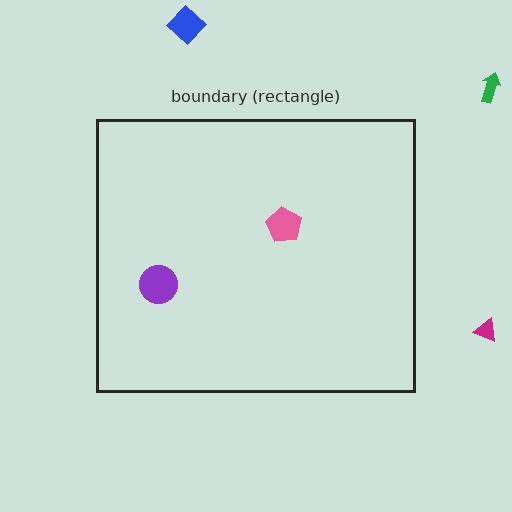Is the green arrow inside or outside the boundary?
Outside.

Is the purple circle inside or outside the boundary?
Inside.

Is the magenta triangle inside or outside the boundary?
Outside.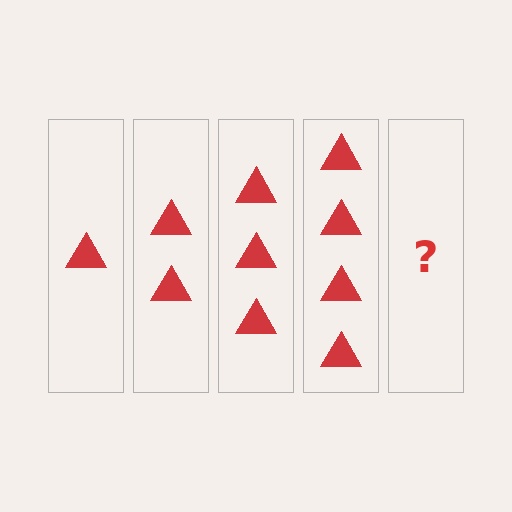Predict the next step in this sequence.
The next step is 5 triangles.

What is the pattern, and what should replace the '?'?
The pattern is that each step adds one more triangle. The '?' should be 5 triangles.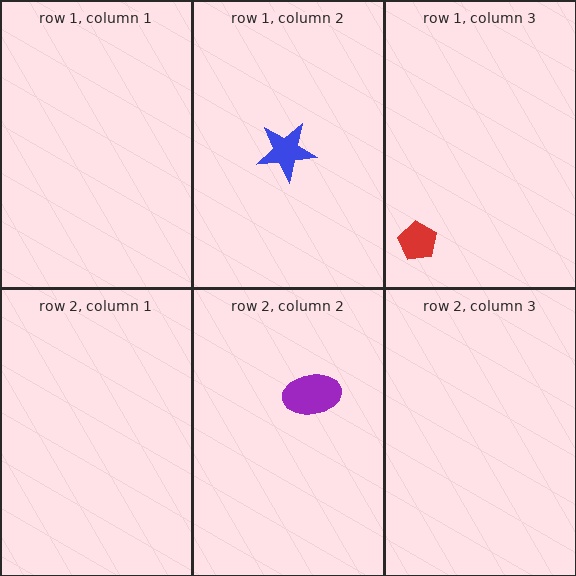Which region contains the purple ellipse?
The row 2, column 2 region.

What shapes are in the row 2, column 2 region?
The purple ellipse.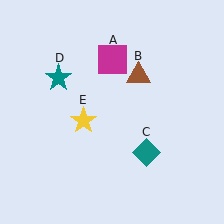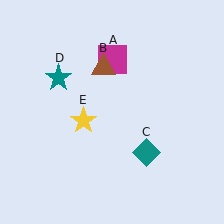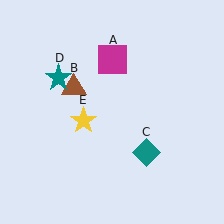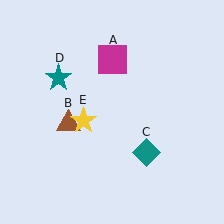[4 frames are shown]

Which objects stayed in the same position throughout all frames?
Magenta square (object A) and teal diamond (object C) and teal star (object D) and yellow star (object E) remained stationary.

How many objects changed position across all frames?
1 object changed position: brown triangle (object B).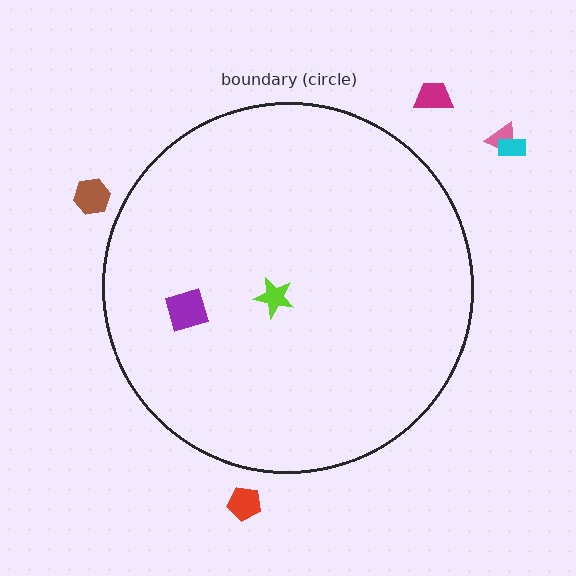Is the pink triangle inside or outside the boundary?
Outside.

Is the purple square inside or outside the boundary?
Inside.